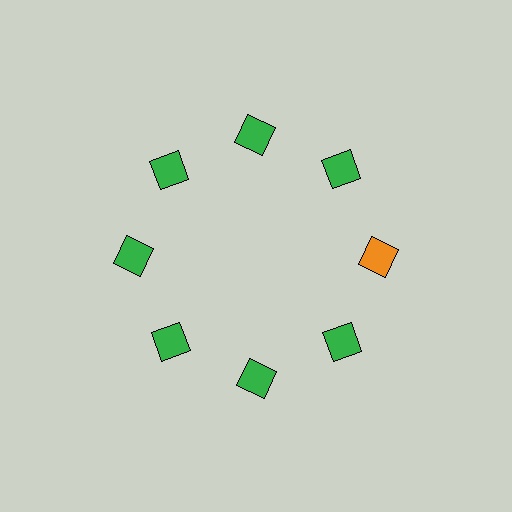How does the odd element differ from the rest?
It has a different color: orange instead of green.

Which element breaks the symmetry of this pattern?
The orange square at roughly the 3 o'clock position breaks the symmetry. All other shapes are green squares.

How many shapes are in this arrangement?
There are 8 shapes arranged in a ring pattern.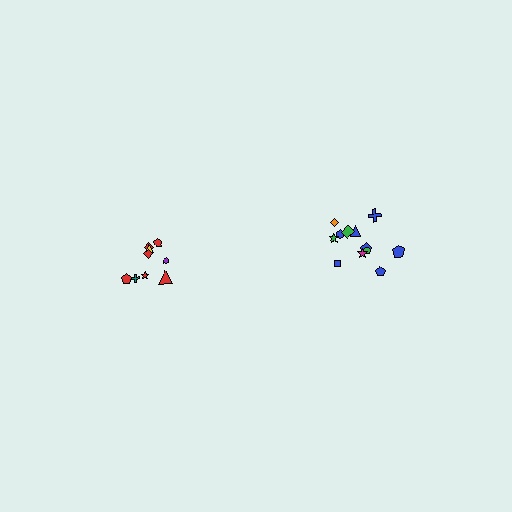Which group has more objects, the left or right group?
The right group.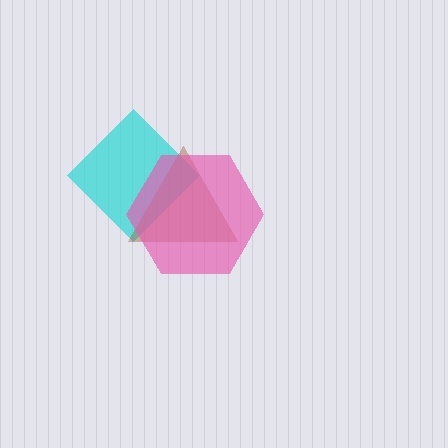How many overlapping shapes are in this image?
There are 3 overlapping shapes in the image.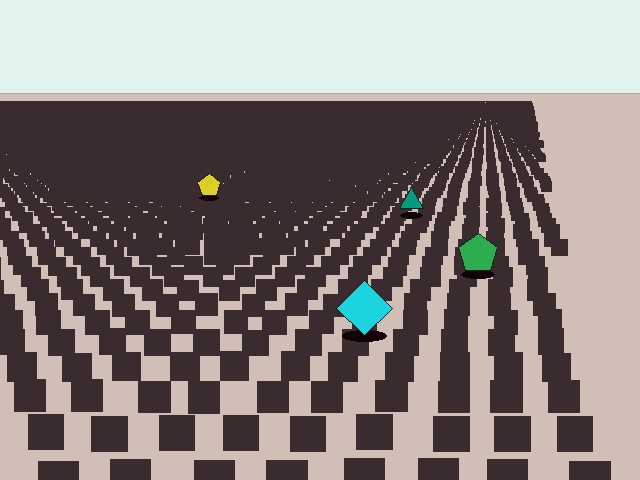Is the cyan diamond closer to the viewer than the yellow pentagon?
Yes. The cyan diamond is closer — you can tell from the texture gradient: the ground texture is coarser near it.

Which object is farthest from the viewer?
The yellow pentagon is farthest from the viewer. It appears smaller and the ground texture around it is denser.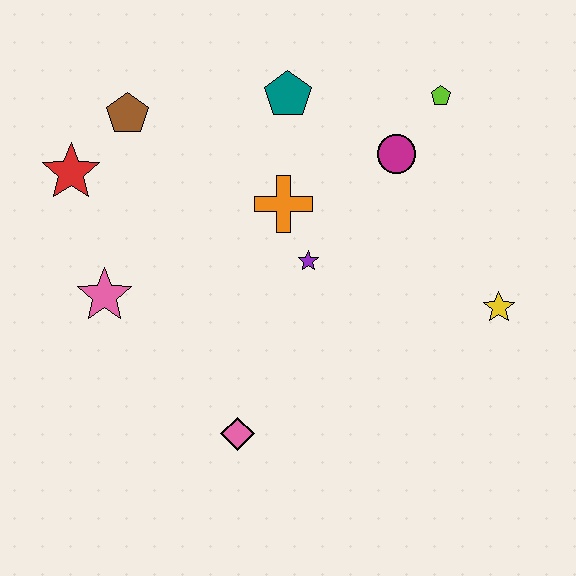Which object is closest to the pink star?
The red star is closest to the pink star.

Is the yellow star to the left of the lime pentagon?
No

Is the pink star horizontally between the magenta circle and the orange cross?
No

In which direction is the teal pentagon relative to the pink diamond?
The teal pentagon is above the pink diamond.